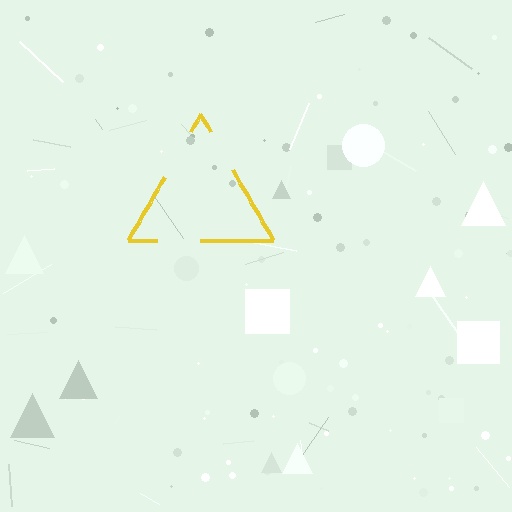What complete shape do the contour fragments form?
The contour fragments form a triangle.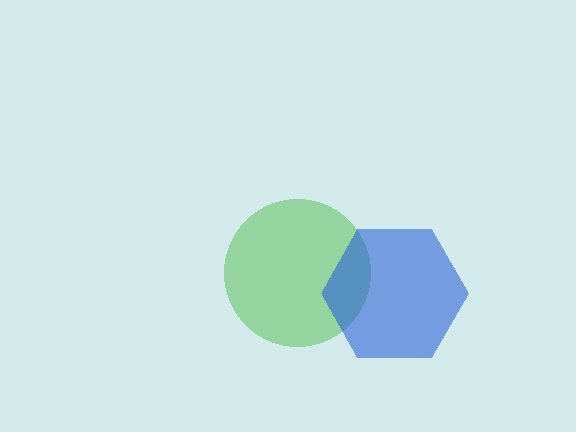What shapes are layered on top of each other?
The layered shapes are: a green circle, a blue hexagon.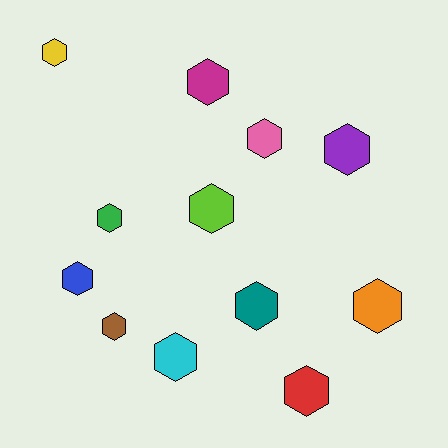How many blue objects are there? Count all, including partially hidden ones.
There is 1 blue object.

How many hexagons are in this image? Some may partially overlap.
There are 12 hexagons.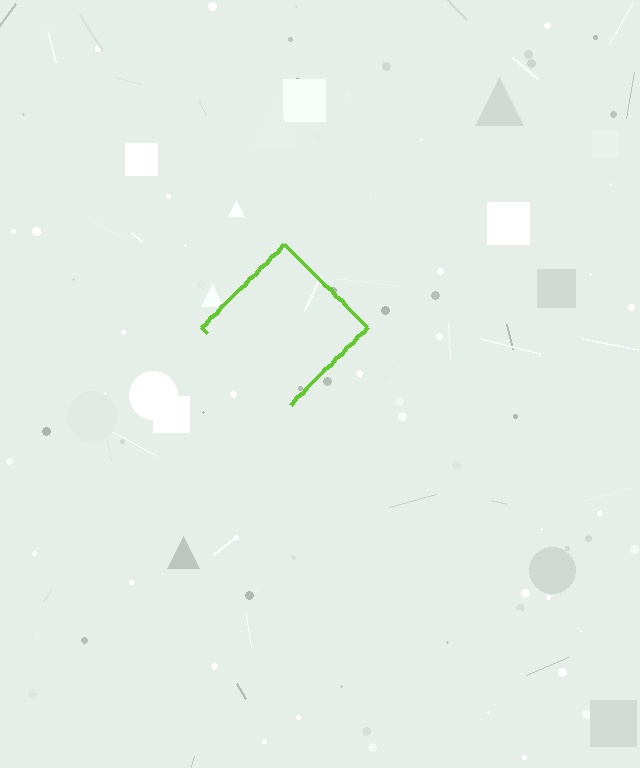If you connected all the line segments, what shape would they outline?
They would outline a diamond.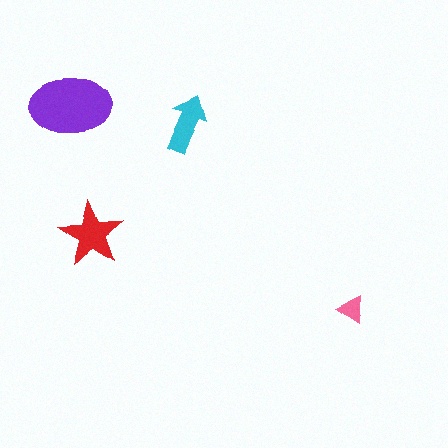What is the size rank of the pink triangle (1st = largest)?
4th.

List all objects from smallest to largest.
The pink triangle, the cyan arrow, the red star, the purple ellipse.